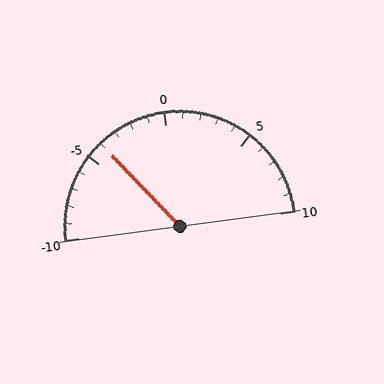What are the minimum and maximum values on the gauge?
The gauge ranges from -10 to 10.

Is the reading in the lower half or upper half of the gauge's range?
The reading is in the lower half of the range (-10 to 10).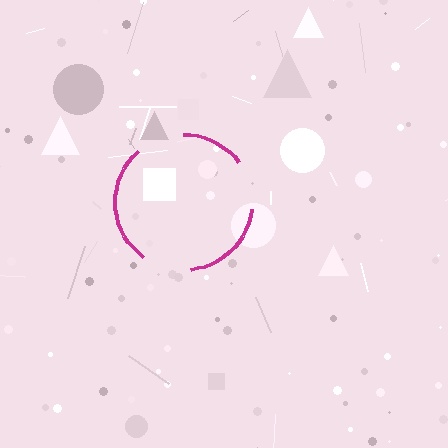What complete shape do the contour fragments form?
The contour fragments form a circle.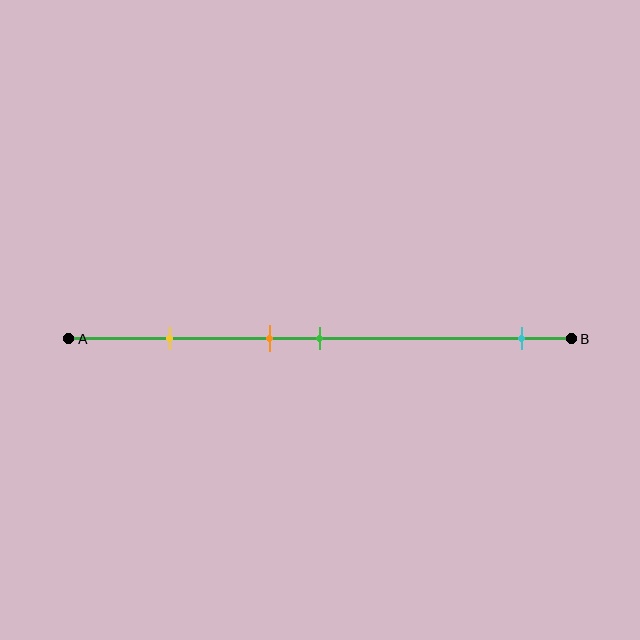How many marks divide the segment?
There are 4 marks dividing the segment.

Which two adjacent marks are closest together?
The orange and green marks are the closest adjacent pair.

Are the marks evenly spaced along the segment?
No, the marks are not evenly spaced.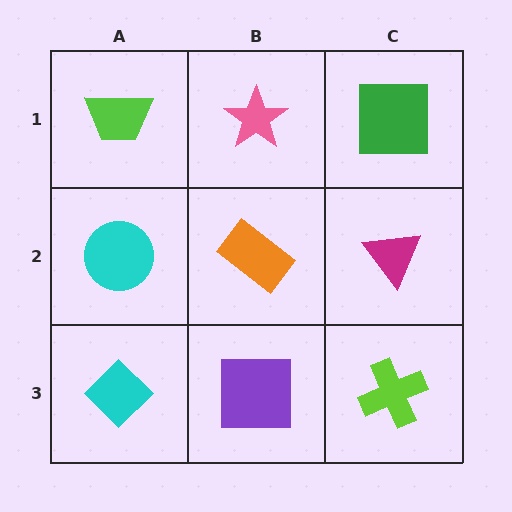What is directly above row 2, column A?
A lime trapezoid.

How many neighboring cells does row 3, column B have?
3.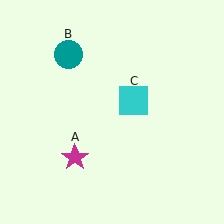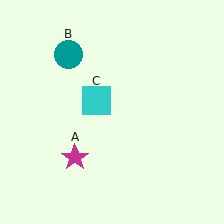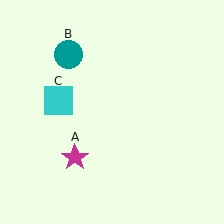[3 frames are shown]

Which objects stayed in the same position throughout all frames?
Magenta star (object A) and teal circle (object B) remained stationary.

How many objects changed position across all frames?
1 object changed position: cyan square (object C).